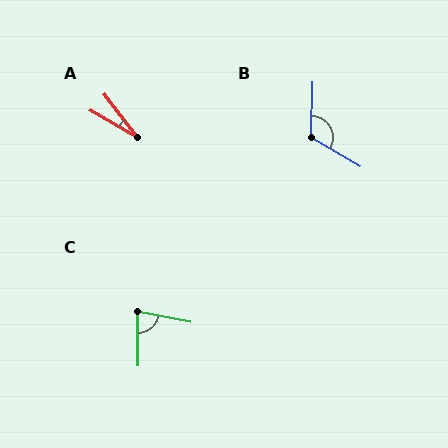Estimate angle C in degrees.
Approximately 78 degrees.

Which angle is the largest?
B, at approximately 119 degrees.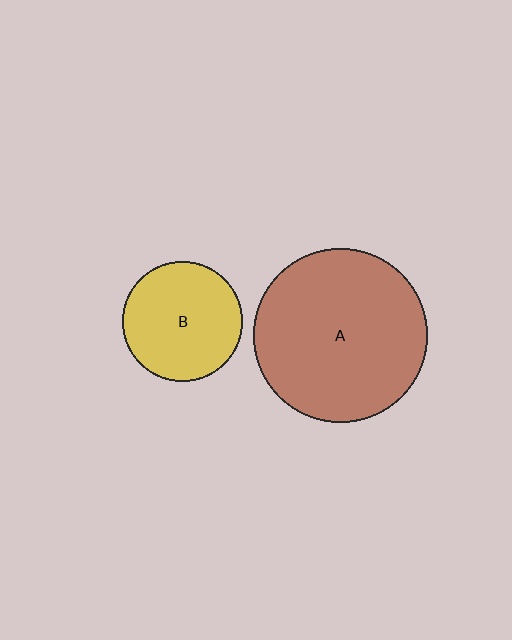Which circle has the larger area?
Circle A (brown).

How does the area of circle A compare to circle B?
Approximately 2.1 times.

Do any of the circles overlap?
No, none of the circles overlap.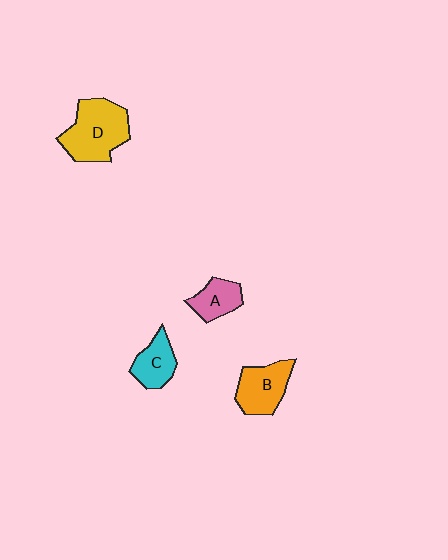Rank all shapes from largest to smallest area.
From largest to smallest: D (yellow), B (orange), C (cyan), A (pink).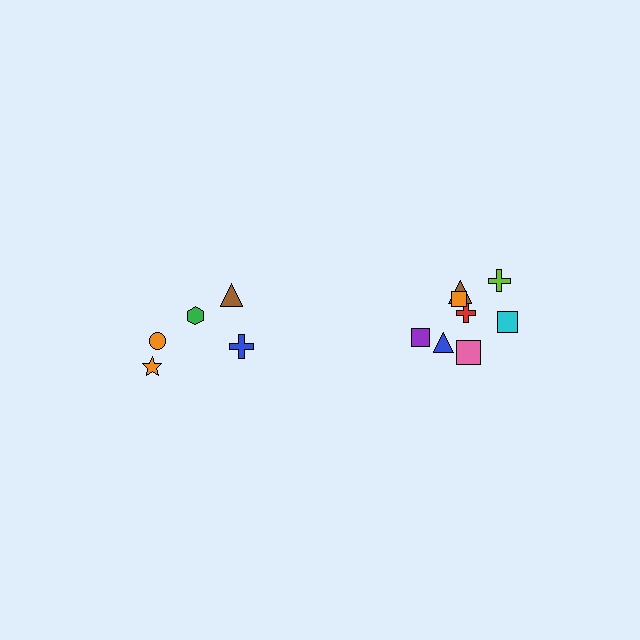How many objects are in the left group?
There are 5 objects.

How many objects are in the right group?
There are 8 objects.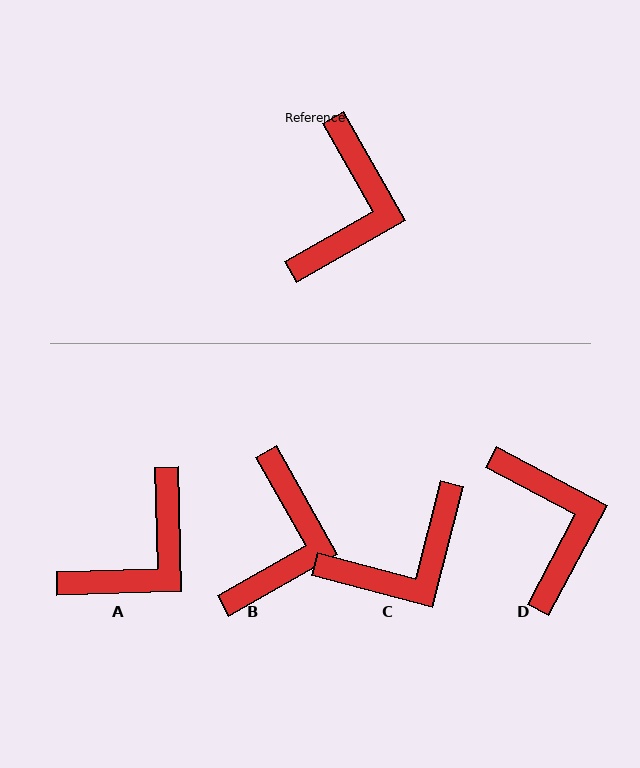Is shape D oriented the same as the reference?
No, it is off by about 32 degrees.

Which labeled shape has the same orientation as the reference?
B.